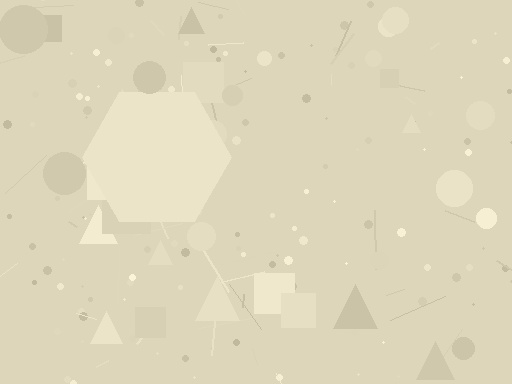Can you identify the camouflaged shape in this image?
The camouflaged shape is a hexagon.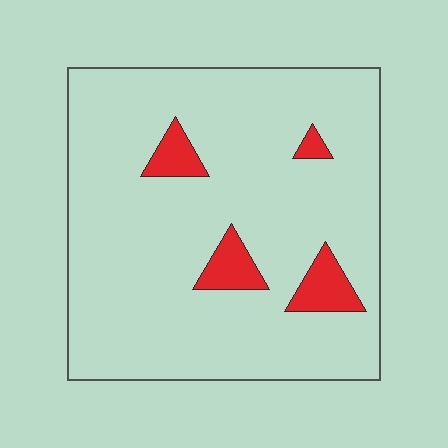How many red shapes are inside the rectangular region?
4.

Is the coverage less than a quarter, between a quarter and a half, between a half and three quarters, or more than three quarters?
Less than a quarter.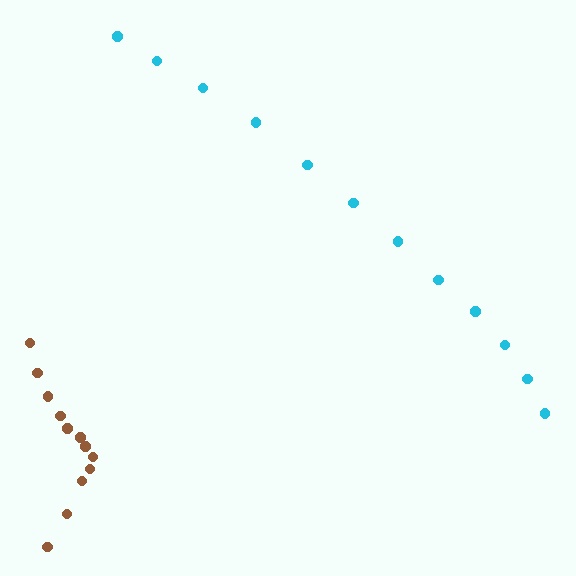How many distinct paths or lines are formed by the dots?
There are 2 distinct paths.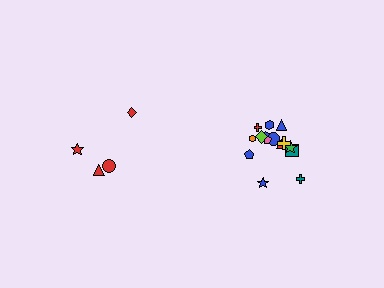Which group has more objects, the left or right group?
The right group.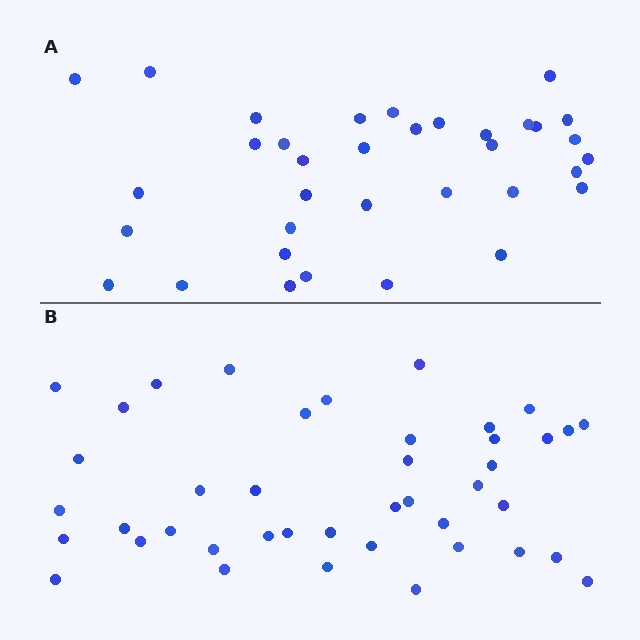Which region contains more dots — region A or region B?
Region B (the bottom region) has more dots.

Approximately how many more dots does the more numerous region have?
Region B has roughly 8 or so more dots than region A.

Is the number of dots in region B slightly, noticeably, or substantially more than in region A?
Region B has only slightly more — the two regions are fairly close. The ratio is roughly 1.2 to 1.